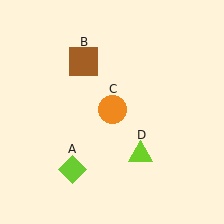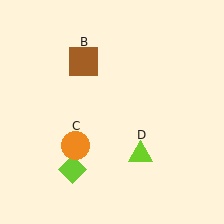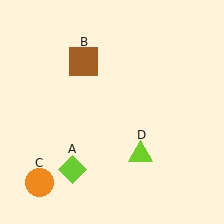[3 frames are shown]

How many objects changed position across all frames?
1 object changed position: orange circle (object C).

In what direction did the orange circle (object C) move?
The orange circle (object C) moved down and to the left.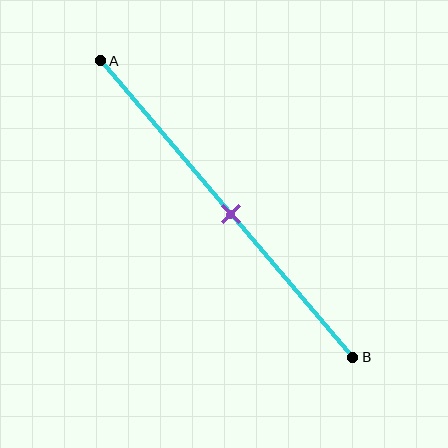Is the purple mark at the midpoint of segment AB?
Yes, the mark is approximately at the midpoint.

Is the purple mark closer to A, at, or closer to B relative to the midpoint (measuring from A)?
The purple mark is approximately at the midpoint of segment AB.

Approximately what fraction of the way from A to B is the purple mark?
The purple mark is approximately 50% of the way from A to B.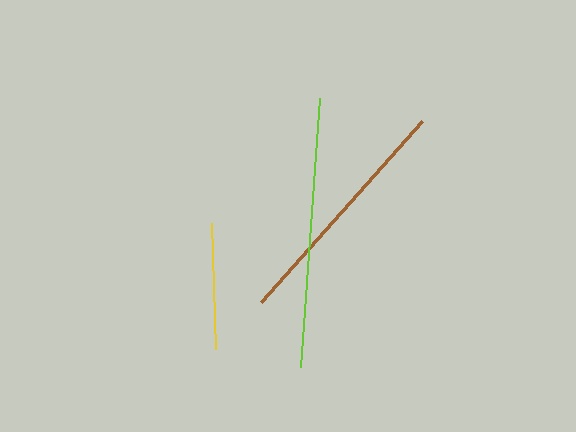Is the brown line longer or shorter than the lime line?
The lime line is longer than the brown line.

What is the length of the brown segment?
The brown segment is approximately 242 pixels long.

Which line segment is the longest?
The lime line is the longest at approximately 270 pixels.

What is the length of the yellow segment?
The yellow segment is approximately 126 pixels long.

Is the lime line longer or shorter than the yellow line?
The lime line is longer than the yellow line.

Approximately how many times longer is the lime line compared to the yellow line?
The lime line is approximately 2.1 times the length of the yellow line.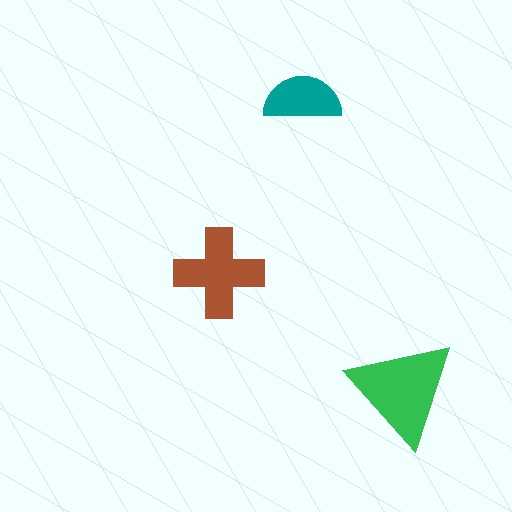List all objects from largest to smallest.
The green triangle, the brown cross, the teal semicircle.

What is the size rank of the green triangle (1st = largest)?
1st.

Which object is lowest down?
The green triangle is bottommost.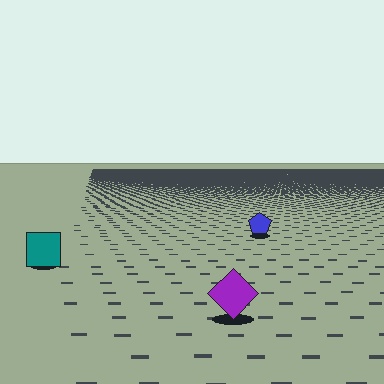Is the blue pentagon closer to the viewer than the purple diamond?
No. The purple diamond is closer — you can tell from the texture gradient: the ground texture is coarser near it.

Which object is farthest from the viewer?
The blue pentagon is farthest from the viewer. It appears smaller and the ground texture around it is denser.